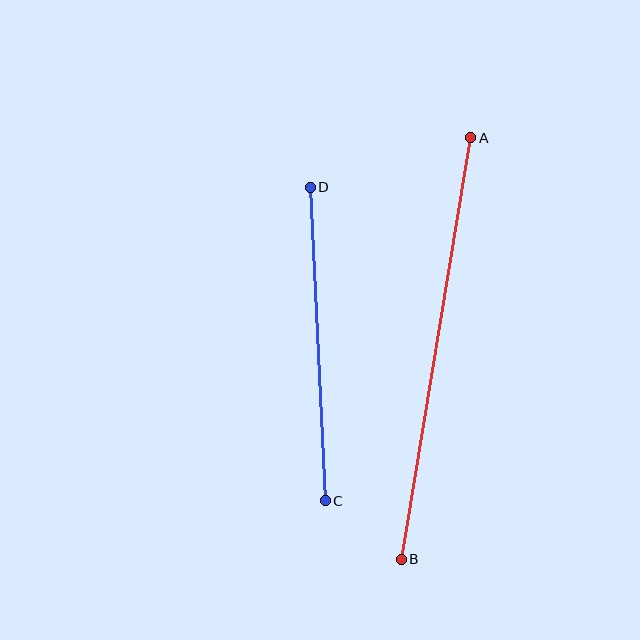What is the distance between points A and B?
The distance is approximately 427 pixels.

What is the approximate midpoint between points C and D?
The midpoint is at approximately (318, 344) pixels.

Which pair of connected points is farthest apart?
Points A and B are farthest apart.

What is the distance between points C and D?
The distance is approximately 314 pixels.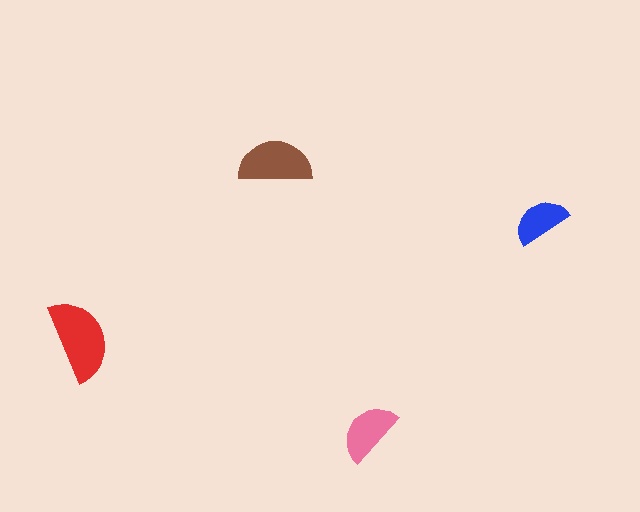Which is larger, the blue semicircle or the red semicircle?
The red one.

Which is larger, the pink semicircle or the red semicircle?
The red one.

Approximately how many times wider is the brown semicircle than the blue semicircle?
About 1.5 times wider.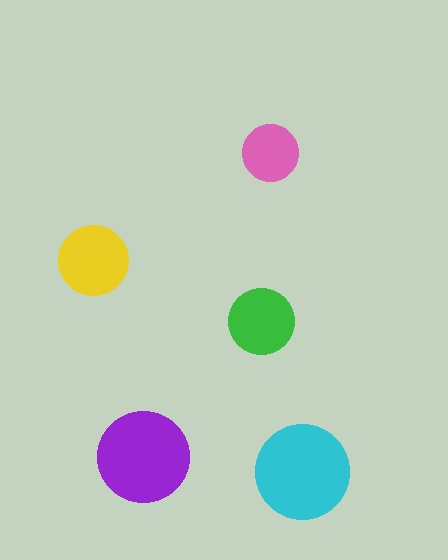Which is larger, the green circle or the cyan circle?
The cyan one.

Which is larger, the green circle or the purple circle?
The purple one.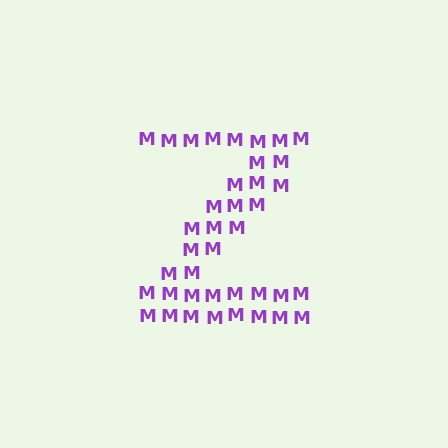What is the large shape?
The large shape is the letter Z.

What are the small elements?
The small elements are letter M's.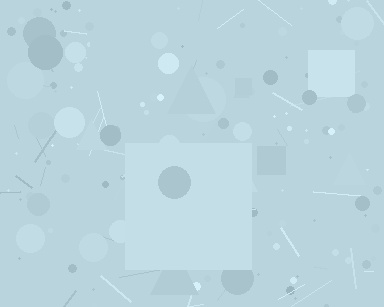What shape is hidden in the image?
A square is hidden in the image.